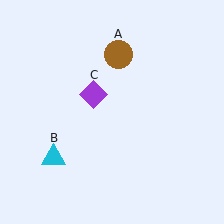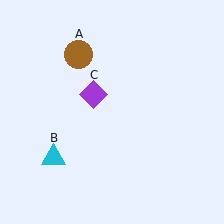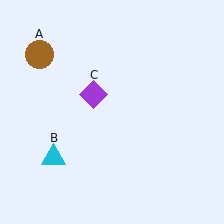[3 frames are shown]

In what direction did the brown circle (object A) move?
The brown circle (object A) moved left.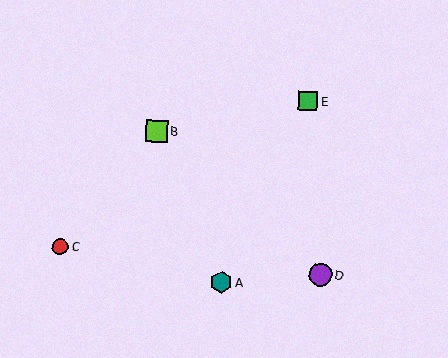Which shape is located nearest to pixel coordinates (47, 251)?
The red circle (labeled C) at (60, 246) is nearest to that location.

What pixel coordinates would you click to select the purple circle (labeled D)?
Click at (320, 274) to select the purple circle D.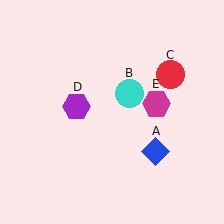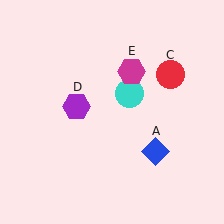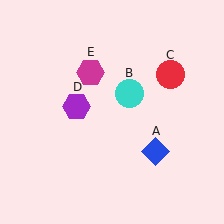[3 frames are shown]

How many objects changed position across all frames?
1 object changed position: magenta hexagon (object E).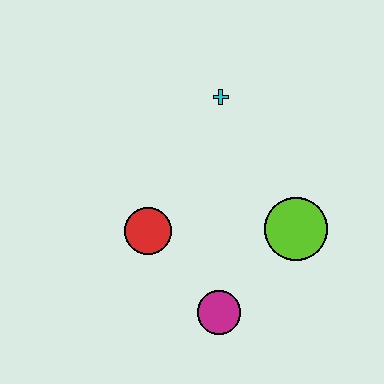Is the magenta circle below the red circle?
Yes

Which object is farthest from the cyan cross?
The magenta circle is farthest from the cyan cross.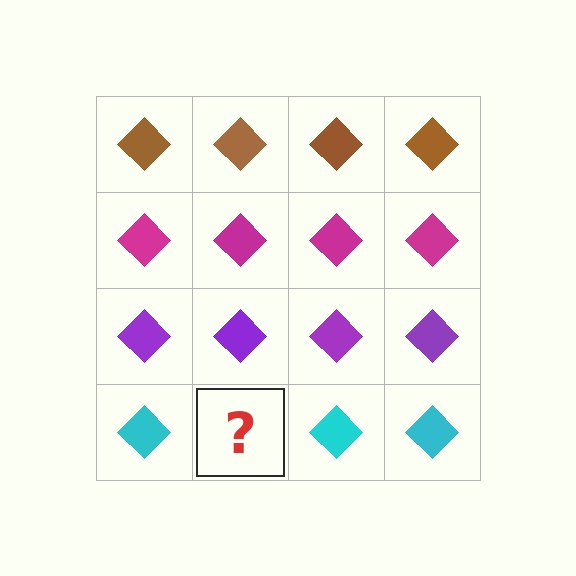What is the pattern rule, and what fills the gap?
The rule is that each row has a consistent color. The gap should be filled with a cyan diamond.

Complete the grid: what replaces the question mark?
The question mark should be replaced with a cyan diamond.